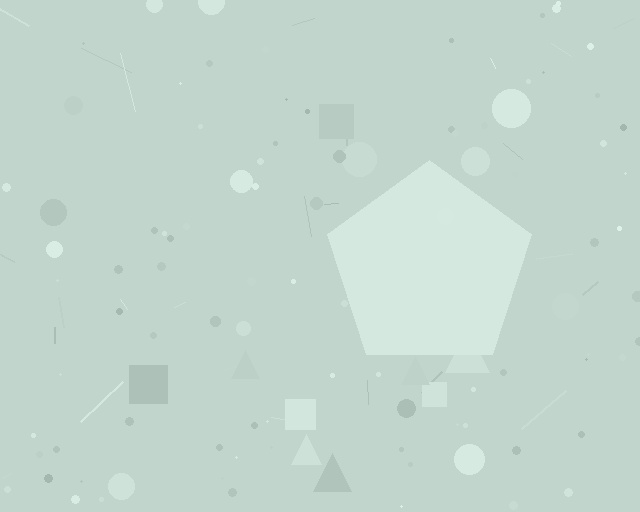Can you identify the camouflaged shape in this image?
The camouflaged shape is a pentagon.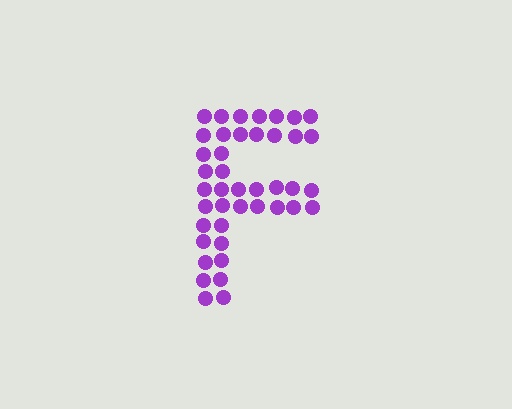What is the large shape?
The large shape is the letter F.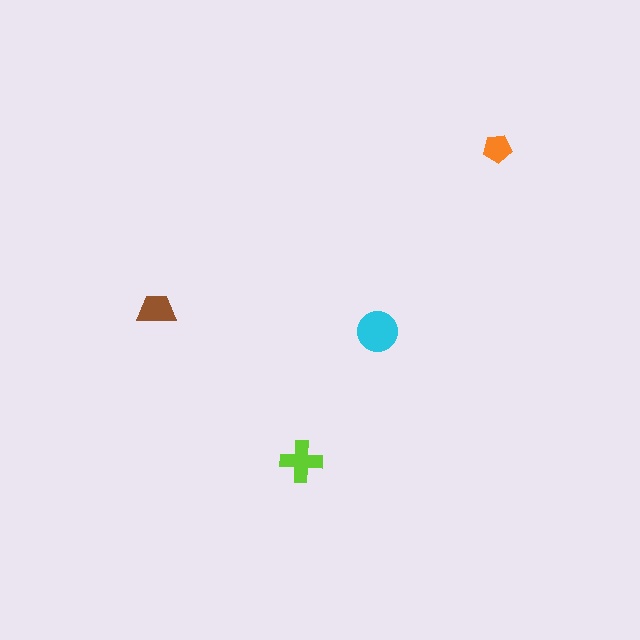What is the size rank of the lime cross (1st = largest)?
2nd.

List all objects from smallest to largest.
The orange pentagon, the brown trapezoid, the lime cross, the cyan circle.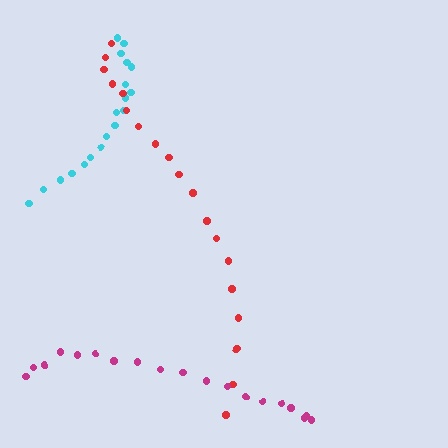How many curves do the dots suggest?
There are 3 distinct paths.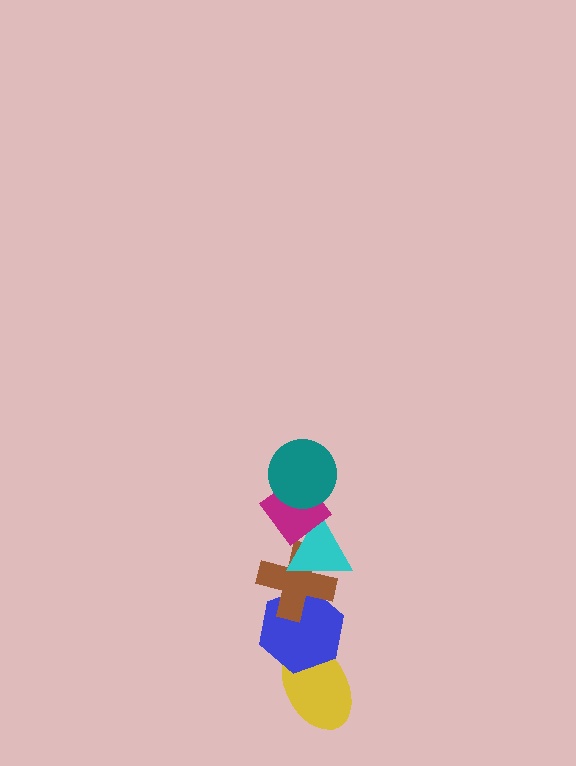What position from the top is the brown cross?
The brown cross is 4th from the top.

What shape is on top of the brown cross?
The cyan triangle is on top of the brown cross.